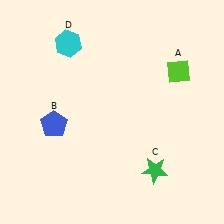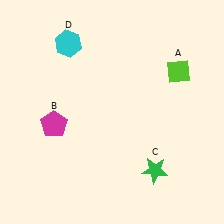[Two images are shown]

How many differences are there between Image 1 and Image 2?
There is 1 difference between the two images.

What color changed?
The pentagon (B) changed from blue in Image 1 to magenta in Image 2.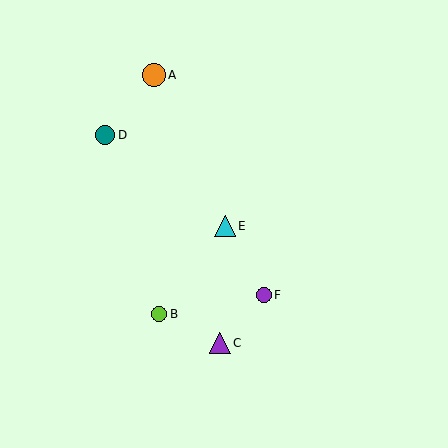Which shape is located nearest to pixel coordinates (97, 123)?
The teal circle (labeled D) at (105, 135) is nearest to that location.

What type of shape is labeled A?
Shape A is an orange circle.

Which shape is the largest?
The orange circle (labeled A) is the largest.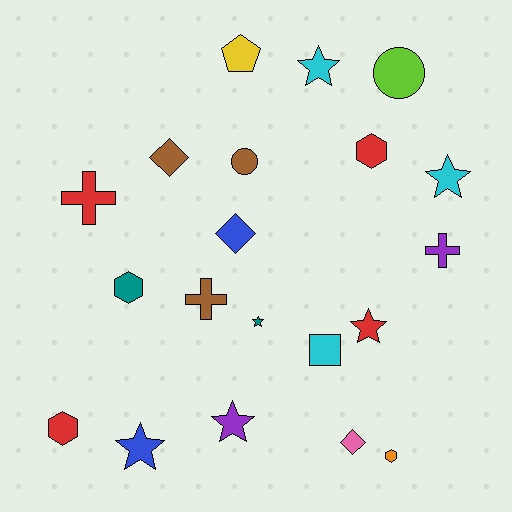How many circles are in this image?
There are 2 circles.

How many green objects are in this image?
There are no green objects.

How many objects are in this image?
There are 20 objects.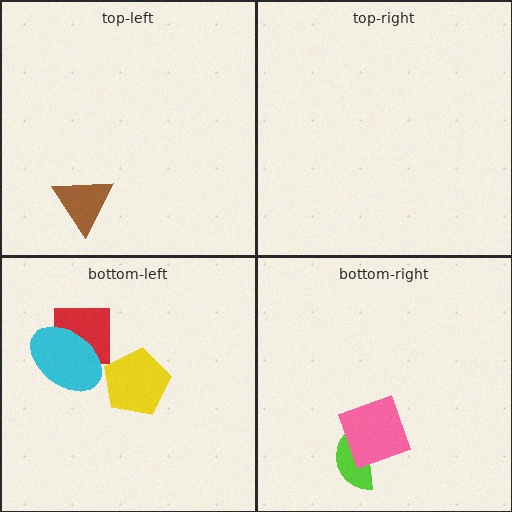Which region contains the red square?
The bottom-left region.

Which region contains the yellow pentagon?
The bottom-left region.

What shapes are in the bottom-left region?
The yellow pentagon, the red square, the cyan ellipse.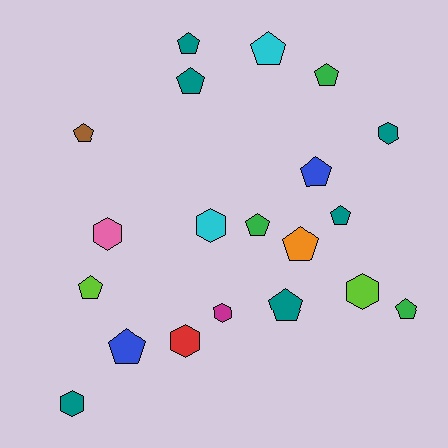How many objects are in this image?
There are 20 objects.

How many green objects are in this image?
There are 3 green objects.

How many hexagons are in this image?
There are 7 hexagons.